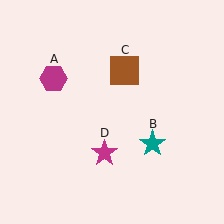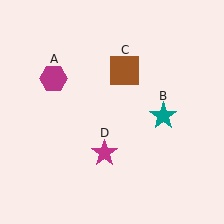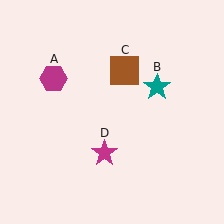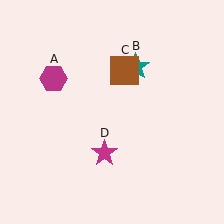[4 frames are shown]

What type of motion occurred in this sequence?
The teal star (object B) rotated counterclockwise around the center of the scene.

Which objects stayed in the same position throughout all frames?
Magenta hexagon (object A) and brown square (object C) and magenta star (object D) remained stationary.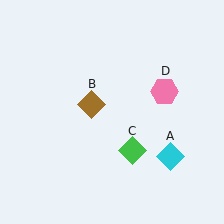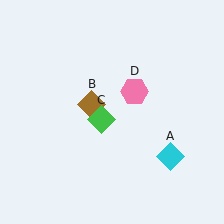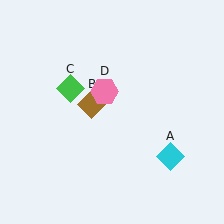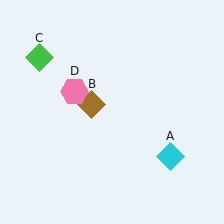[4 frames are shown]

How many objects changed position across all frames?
2 objects changed position: green diamond (object C), pink hexagon (object D).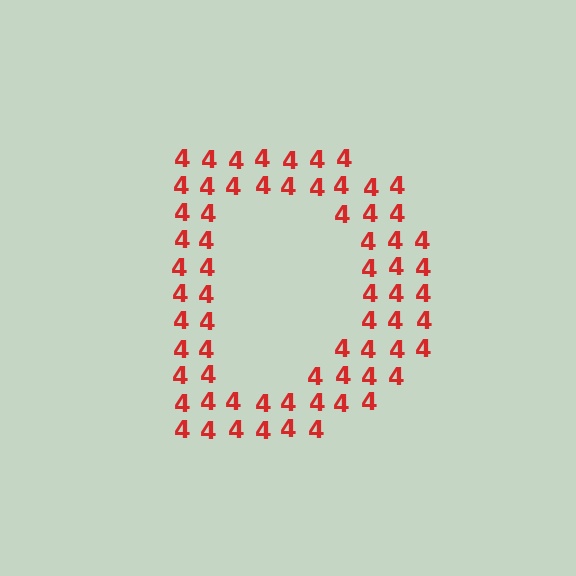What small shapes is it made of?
It is made of small digit 4's.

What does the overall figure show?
The overall figure shows the letter D.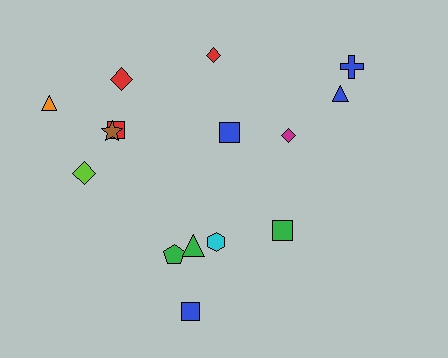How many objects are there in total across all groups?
There are 15 objects.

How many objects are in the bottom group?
There are 5 objects.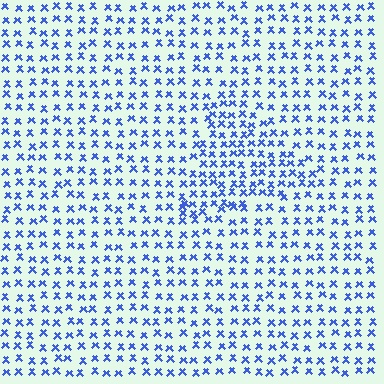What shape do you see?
I see a triangle.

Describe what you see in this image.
The image contains small blue elements arranged at two different densities. A triangle-shaped region is visible where the elements are more densely packed than the surrounding area.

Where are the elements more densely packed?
The elements are more densely packed inside the triangle boundary.